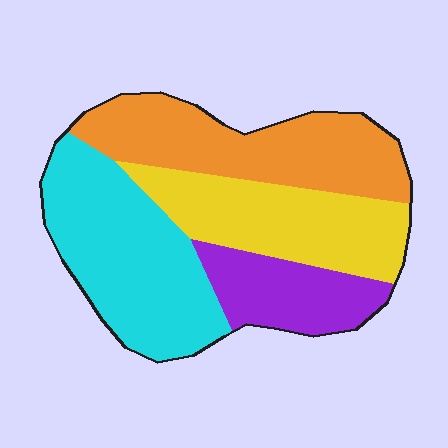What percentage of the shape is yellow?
Yellow takes up less than a quarter of the shape.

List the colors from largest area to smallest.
From largest to smallest: cyan, orange, yellow, purple.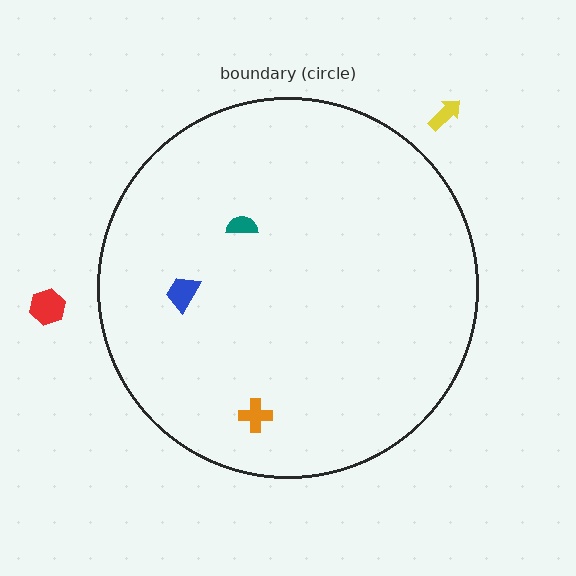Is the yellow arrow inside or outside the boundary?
Outside.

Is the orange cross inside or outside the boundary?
Inside.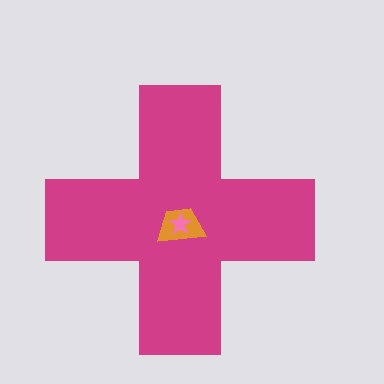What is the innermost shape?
The pink star.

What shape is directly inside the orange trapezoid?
The pink star.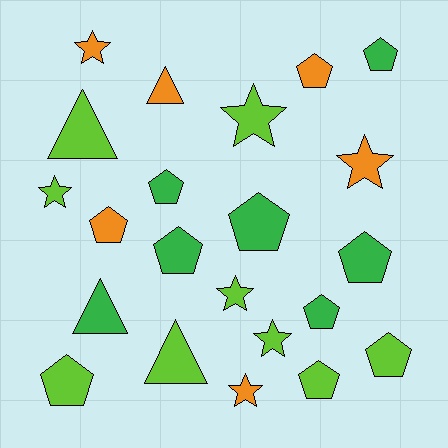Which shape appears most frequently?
Pentagon, with 11 objects.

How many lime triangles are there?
There are 2 lime triangles.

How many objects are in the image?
There are 22 objects.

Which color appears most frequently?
Lime, with 9 objects.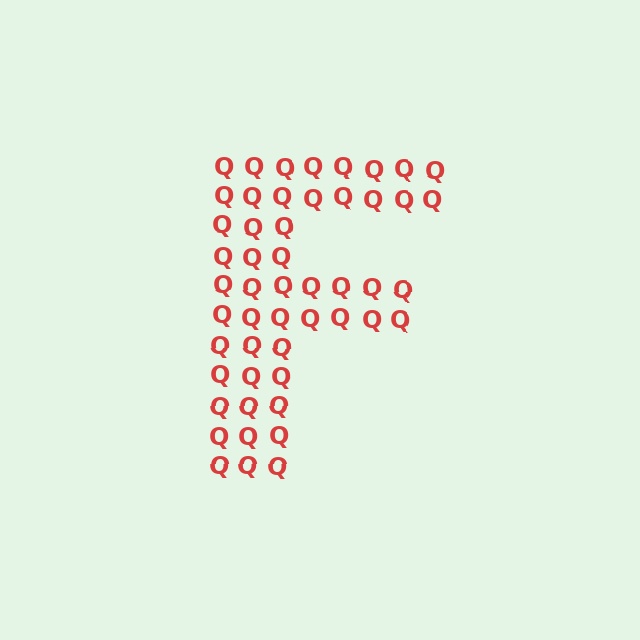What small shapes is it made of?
It is made of small letter Q's.